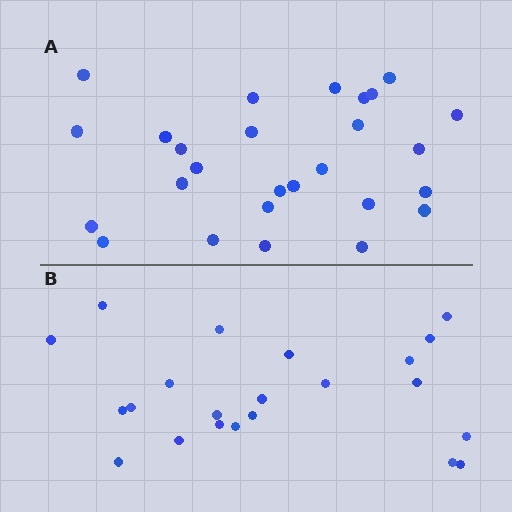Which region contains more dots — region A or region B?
Region A (the top region) has more dots.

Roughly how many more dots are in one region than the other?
Region A has about 5 more dots than region B.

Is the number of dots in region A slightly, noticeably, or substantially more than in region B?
Region A has only slightly more — the two regions are fairly close. The ratio is roughly 1.2 to 1.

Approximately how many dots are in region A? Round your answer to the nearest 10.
About 30 dots. (The exact count is 27, which rounds to 30.)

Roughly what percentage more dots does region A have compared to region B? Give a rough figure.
About 25% more.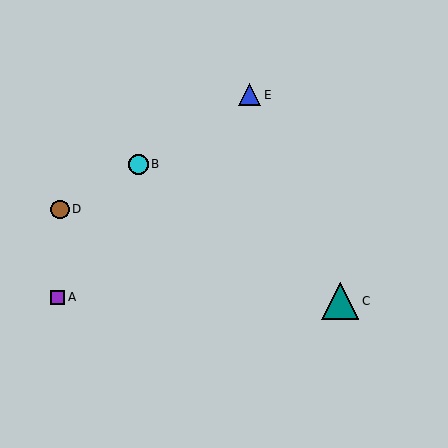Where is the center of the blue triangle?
The center of the blue triangle is at (250, 95).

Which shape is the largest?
The teal triangle (labeled C) is the largest.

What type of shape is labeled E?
Shape E is a blue triangle.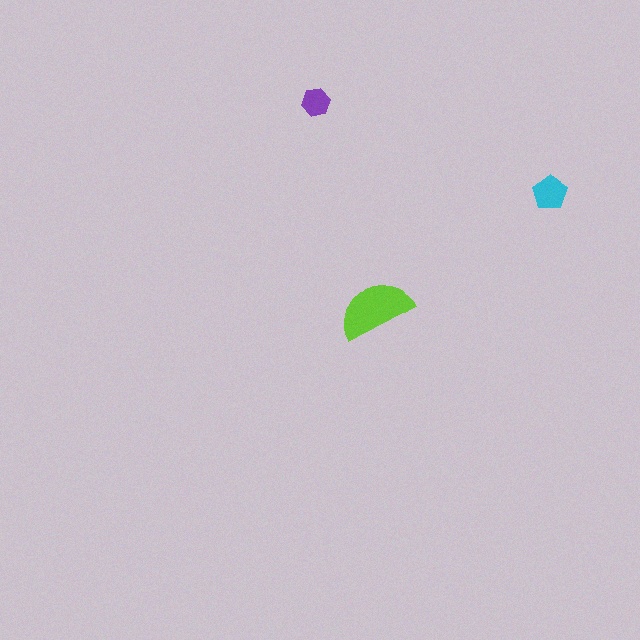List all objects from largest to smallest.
The lime semicircle, the cyan pentagon, the purple hexagon.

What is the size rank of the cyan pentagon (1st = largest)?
2nd.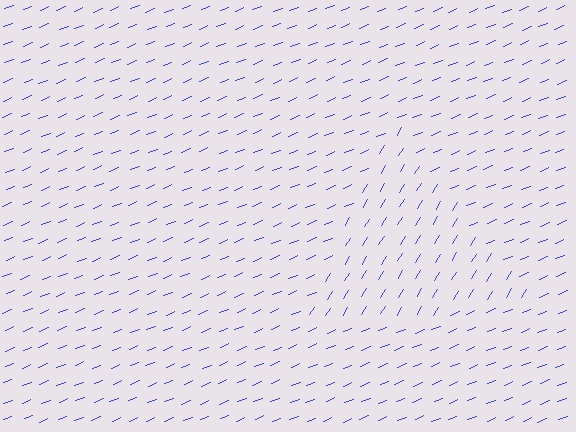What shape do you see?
I see a triangle.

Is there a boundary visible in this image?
Yes, there is a texture boundary formed by a change in line orientation.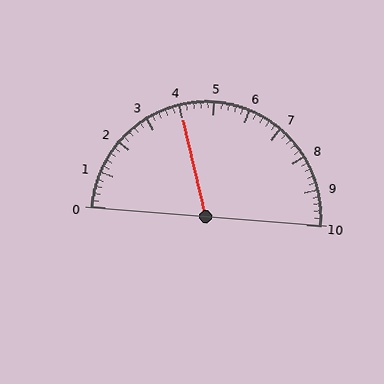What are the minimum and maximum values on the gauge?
The gauge ranges from 0 to 10.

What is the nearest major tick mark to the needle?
The nearest major tick mark is 4.